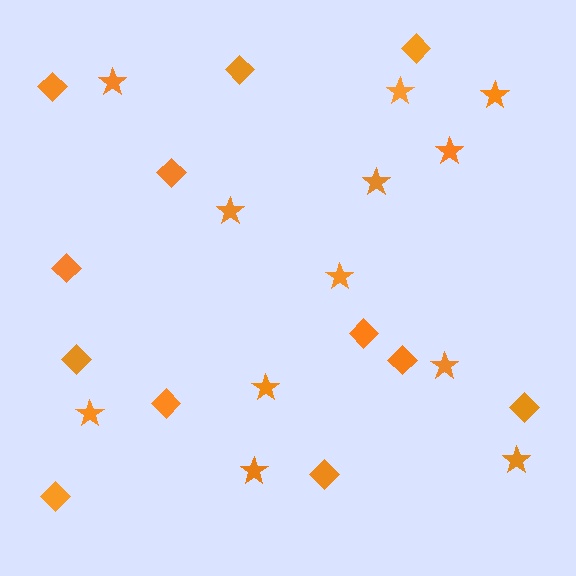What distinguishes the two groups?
There are 2 groups: one group of stars (12) and one group of diamonds (12).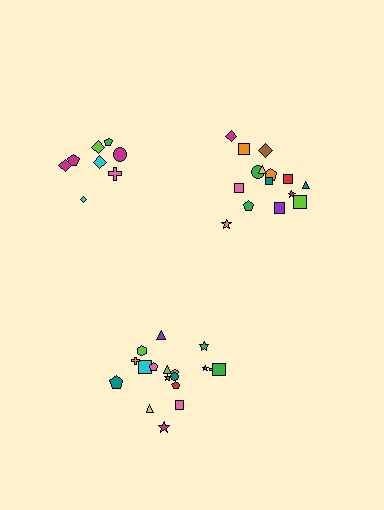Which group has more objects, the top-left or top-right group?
The top-right group.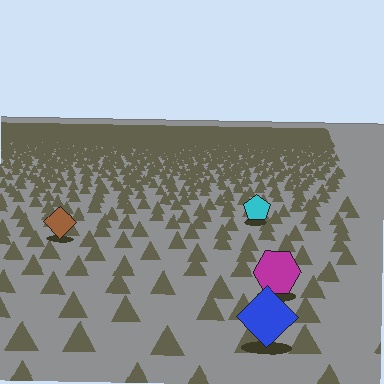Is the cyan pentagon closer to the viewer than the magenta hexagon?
No. The magenta hexagon is closer — you can tell from the texture gradient: the ground texture is coarser near it.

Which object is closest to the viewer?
The blue diamond is closest. The texture marks near it are larger and more spread out.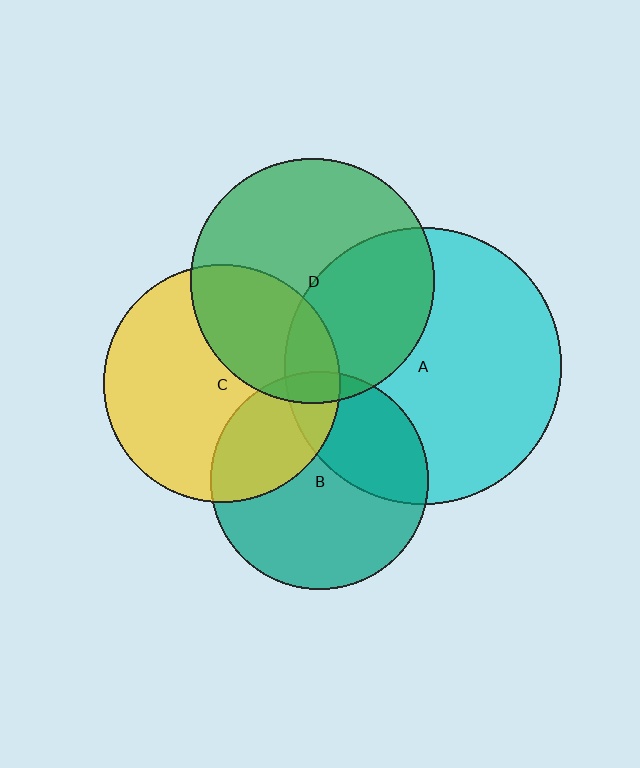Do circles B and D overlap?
Yes.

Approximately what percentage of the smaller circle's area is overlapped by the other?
Approximately 5%.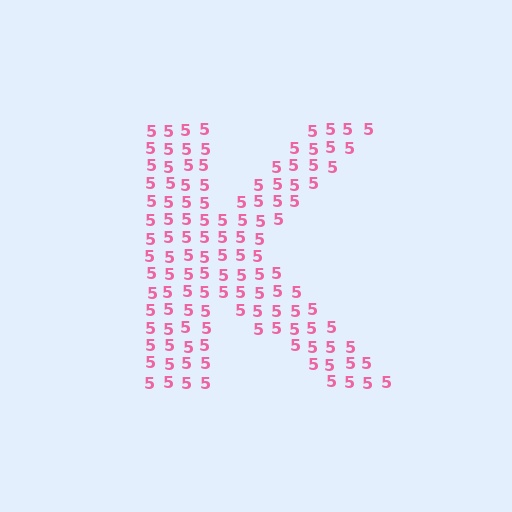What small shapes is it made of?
It is made of small digit 5's.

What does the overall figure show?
The overall figure shows the letter K.